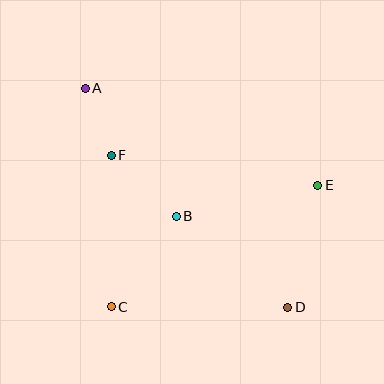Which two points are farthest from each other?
Points A and D are farthest from each other.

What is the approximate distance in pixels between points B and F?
The distance between B and F is approximately 89 pixels.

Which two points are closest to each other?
Points A and F are closest to each other.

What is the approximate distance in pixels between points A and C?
The distance between A and C is approximately 220 pixels.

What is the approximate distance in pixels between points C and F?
The distance between C and F is approximately 152 pixels.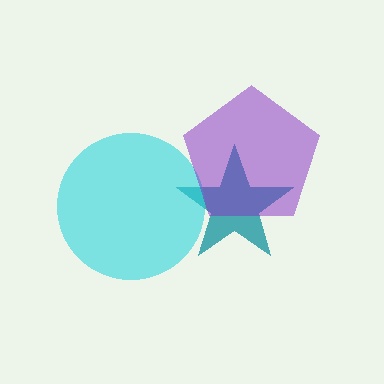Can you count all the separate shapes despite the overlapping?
Yes, there are 3 separate shapes.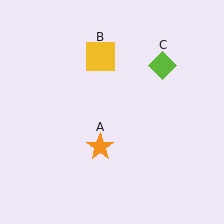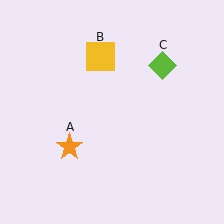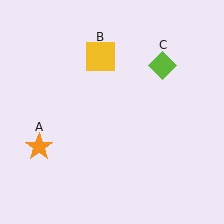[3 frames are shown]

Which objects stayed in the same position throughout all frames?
Yellow square (object B) and lime diamond (object C) remained stationary.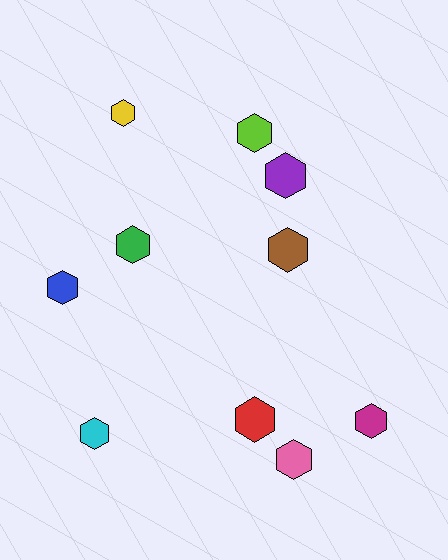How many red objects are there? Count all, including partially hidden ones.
There is 1 red object.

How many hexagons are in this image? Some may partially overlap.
There are 10 hexagons.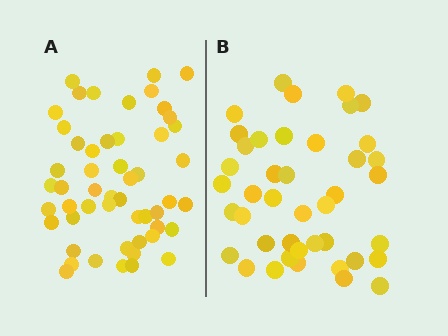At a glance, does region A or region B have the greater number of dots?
Region A (the left region) has more dots.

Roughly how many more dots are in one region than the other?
Region A has roughly 10 or so more dots than region B.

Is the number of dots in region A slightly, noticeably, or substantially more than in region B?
Region A has only slightly more — the two regions are fairly close. The ratio is roughly 1.2 to 1.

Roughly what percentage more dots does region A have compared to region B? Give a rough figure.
About 25% more.